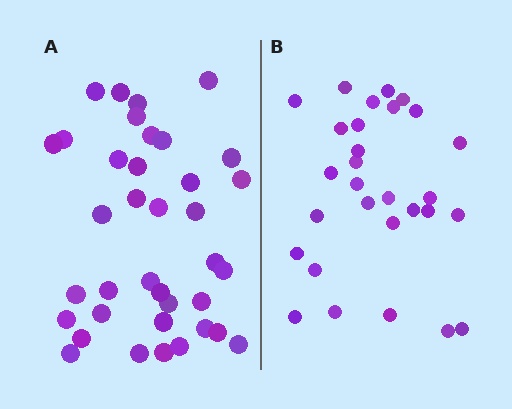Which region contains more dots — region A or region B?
Region A (the left region) has more dots.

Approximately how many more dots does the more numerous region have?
Region A has roughly 8 or so more dots than region B.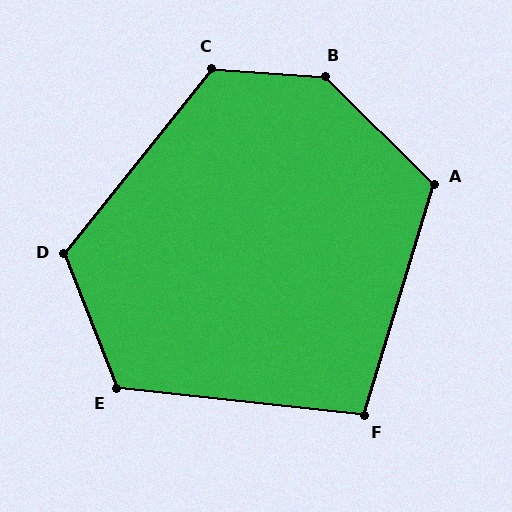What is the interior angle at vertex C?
Approximately 125 degrees (obtuse).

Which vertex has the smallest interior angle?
F, at approximately 101 degrees.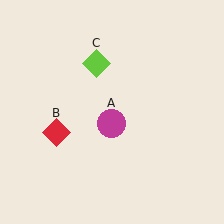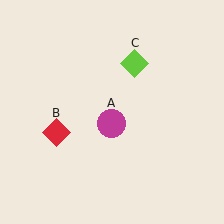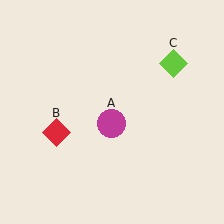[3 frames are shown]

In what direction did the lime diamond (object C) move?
The lime diamond (object C) moved right.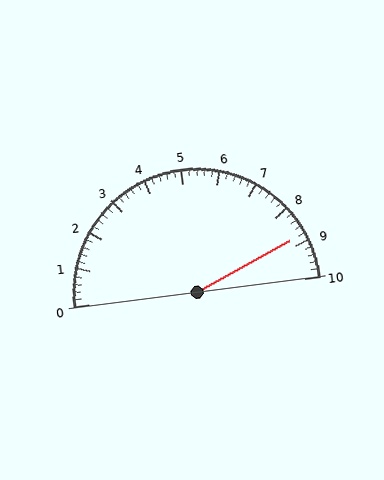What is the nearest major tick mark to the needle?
The nearest major tick mark is 9.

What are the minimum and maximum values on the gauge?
The gauge ranges from 0 to 10.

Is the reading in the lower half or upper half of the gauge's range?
The reading is in the upper half of the range (0 to 10).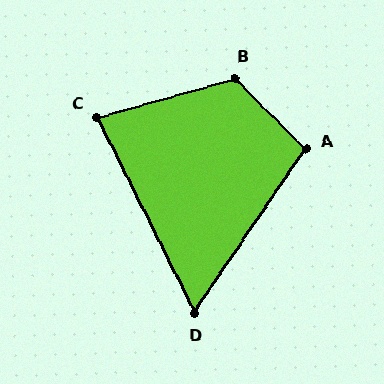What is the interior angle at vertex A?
Approximately 101 degrees (obtuse).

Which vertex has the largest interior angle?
B, at approximately 119 degrees.